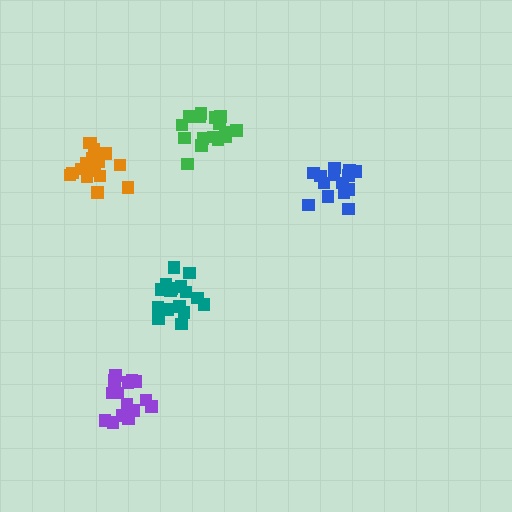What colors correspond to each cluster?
The clusters are colored: blue, green, purple, teal, orange.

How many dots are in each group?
Group 1: 16 dots, Group 2: 17 dots, Group 3: 15 dots, Group 4: 16 dots, Group 5: 17 dots (81 total).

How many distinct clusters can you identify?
There are 5 distinct clusters.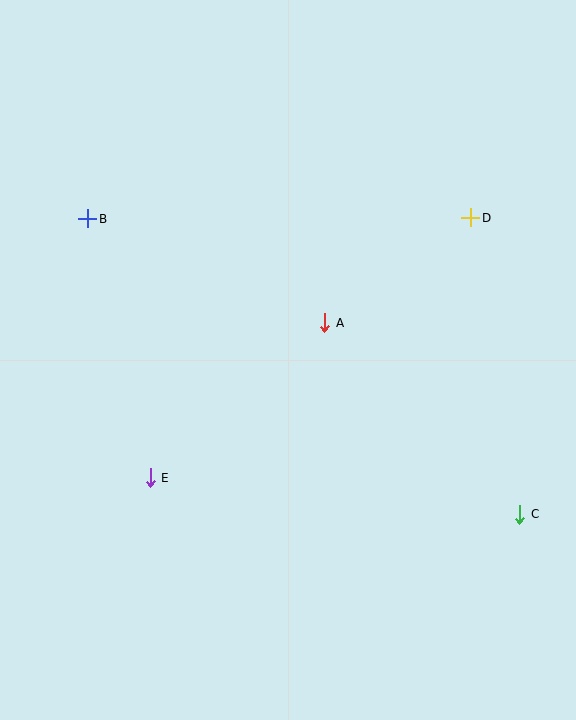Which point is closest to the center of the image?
Point A at (325, 323) is closest to the center.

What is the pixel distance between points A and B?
The distance between A and B is 259 pixels.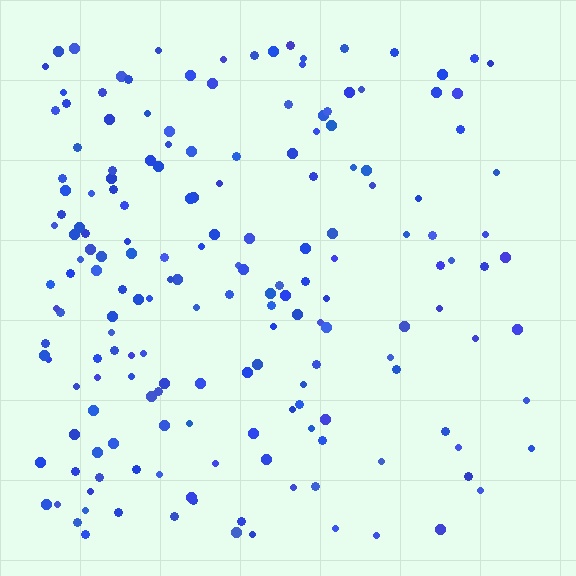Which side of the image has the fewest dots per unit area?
The right.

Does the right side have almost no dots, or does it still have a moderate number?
Still a moderate number, just noticeably fewer than the left.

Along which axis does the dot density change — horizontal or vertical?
Horizontal.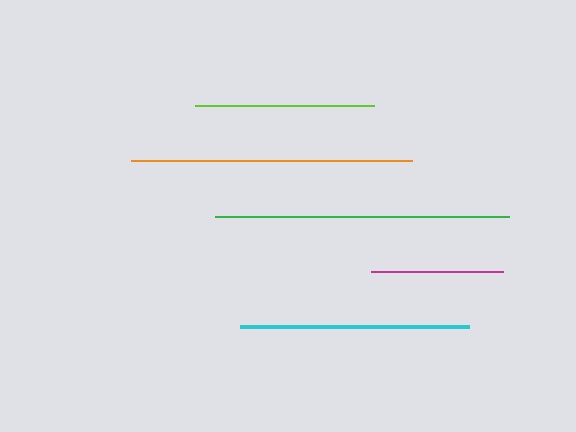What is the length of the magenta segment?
The magenta segment is approximately 132 pixels long.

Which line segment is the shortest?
The magenta line is the shortest at approximately 132 pixels.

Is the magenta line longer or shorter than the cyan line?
The cyan line is longer than the magenta line.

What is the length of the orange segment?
The orange segment is approximately 281 pixels long.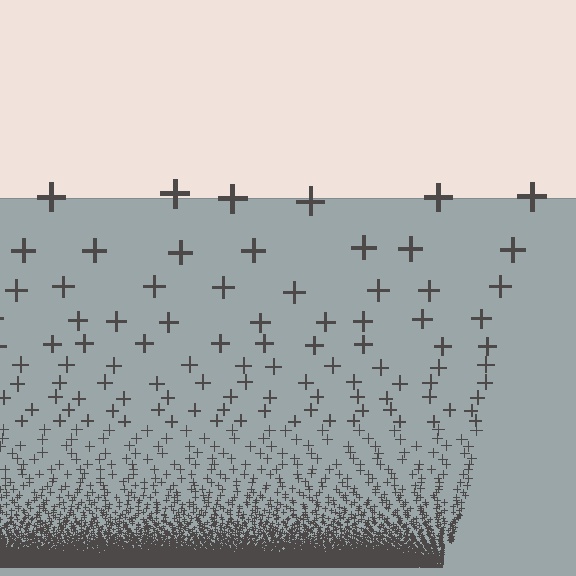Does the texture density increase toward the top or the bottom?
Density increases toward the bottom.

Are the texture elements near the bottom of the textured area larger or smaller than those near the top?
Smaller. The gradient is inverted — elements near the bottom are smaller and denser.